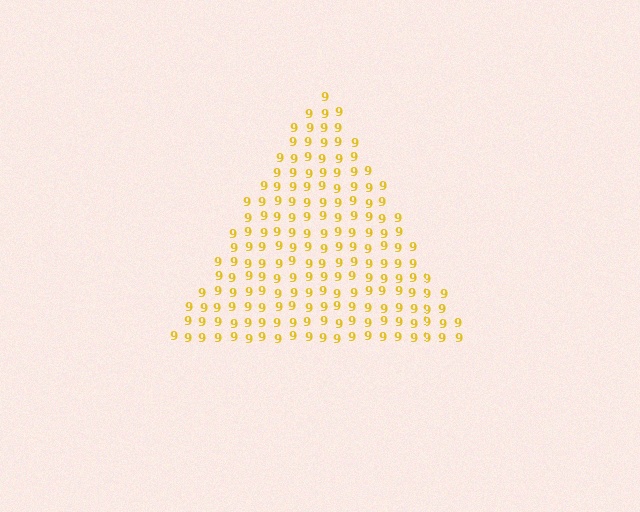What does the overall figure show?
The overall figure shows a triangle.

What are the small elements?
The small elements are digit 9's.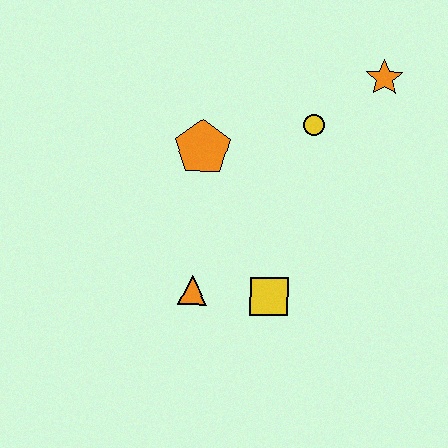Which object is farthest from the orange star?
The orange triangle is farthest from the orange star.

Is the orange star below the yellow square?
No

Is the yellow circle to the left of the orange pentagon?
No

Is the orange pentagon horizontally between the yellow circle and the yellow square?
No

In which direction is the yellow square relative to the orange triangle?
The yellow square is to the right of the orange triangle.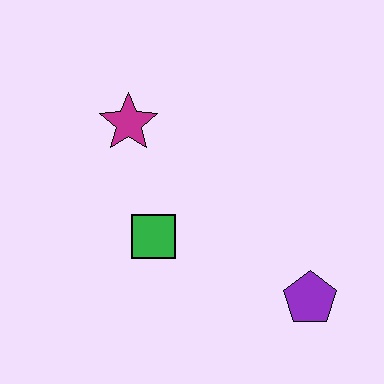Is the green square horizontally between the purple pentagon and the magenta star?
Yes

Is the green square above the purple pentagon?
Yes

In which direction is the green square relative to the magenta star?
The green square is below the magenta star.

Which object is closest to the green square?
The magenta star is closest to the green square.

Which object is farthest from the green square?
The purple pentagon is farthest from the green square.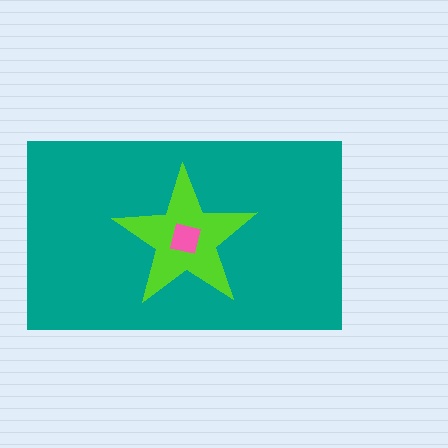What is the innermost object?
The pink square.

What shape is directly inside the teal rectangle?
The lime star.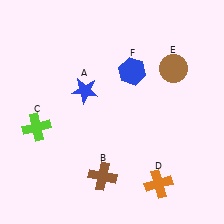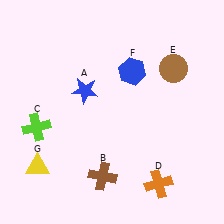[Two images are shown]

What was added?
A yellow triangle (G) was added in Image 2.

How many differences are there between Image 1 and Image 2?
There is 1 difference between the two images.